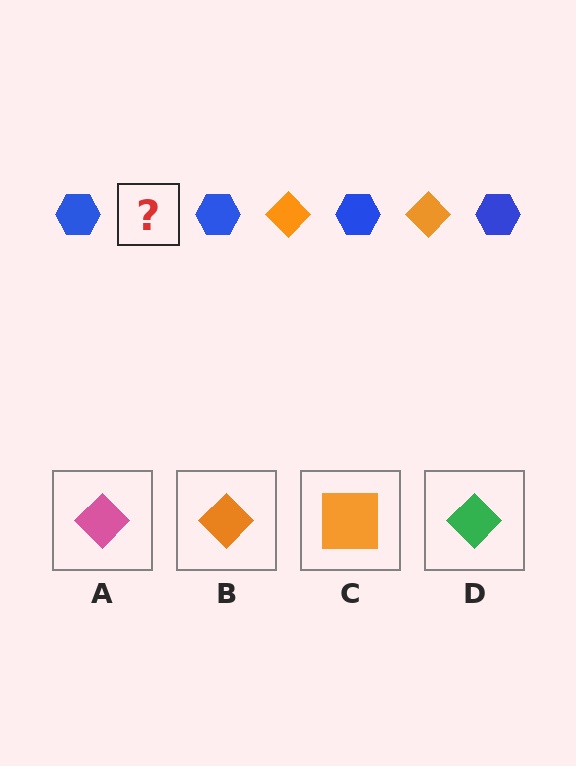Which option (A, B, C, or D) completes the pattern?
B.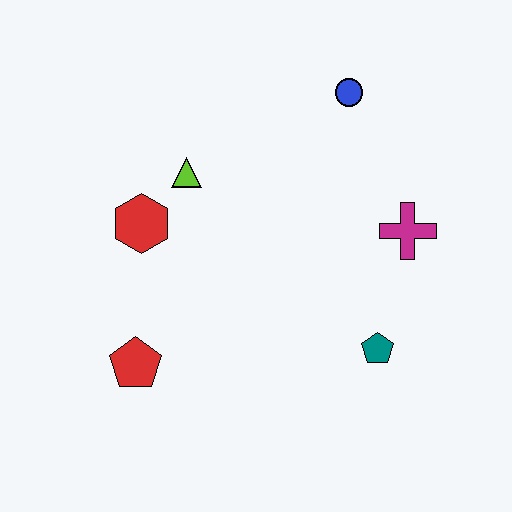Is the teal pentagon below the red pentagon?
No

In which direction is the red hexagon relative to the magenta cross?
The red hexagon is to the left of the magenta cross.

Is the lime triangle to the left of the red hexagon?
No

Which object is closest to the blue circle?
The magenta cross is closest to the blue circle.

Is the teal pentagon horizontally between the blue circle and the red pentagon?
No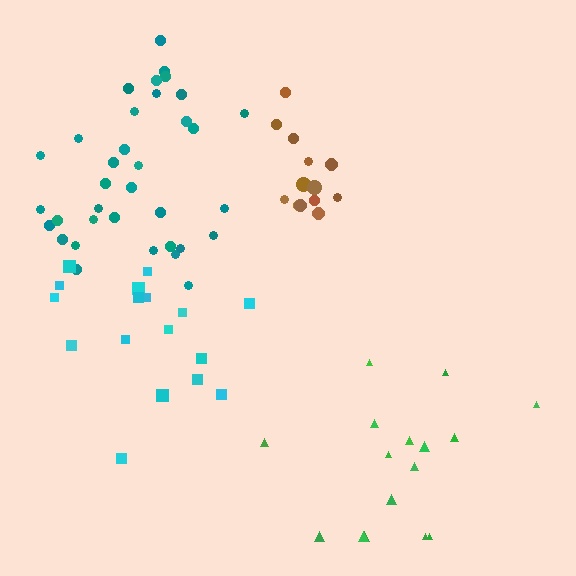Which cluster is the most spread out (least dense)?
Green.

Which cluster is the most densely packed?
Brown.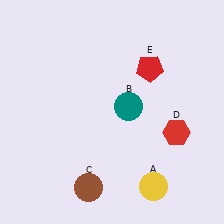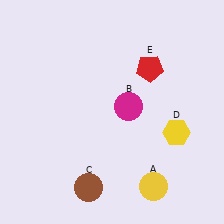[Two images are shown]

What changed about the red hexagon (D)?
In Image 1, D is red. In Image 2, it changed to yellow.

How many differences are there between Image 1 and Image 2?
There are 2 differences between the two images.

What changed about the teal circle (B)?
In Image 1, B is teal. In Image 2, it changed to magenta.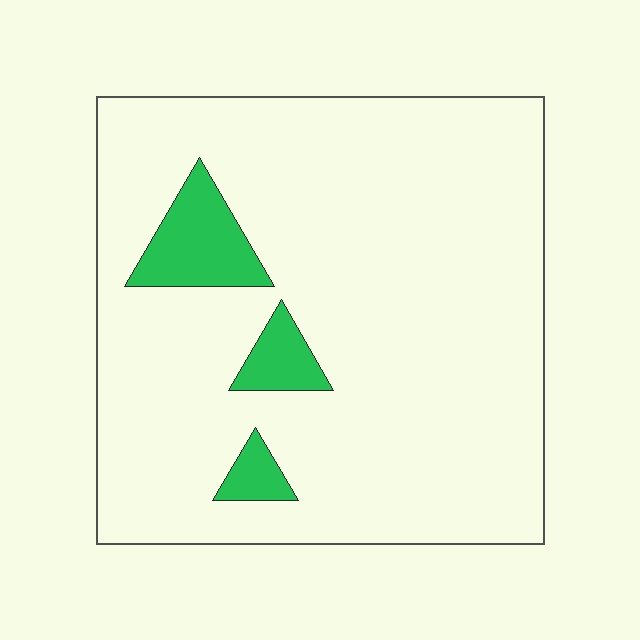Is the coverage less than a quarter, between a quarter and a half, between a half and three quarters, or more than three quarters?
Less than a quarter.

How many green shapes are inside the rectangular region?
3.